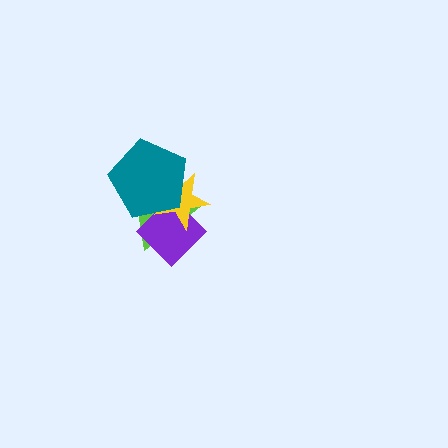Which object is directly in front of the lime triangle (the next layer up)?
The purple diamond is directly in front of the lime triangle.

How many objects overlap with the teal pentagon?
3 objects overlap with the teal pentagon.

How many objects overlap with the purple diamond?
3 objects overlap with the purple diamond.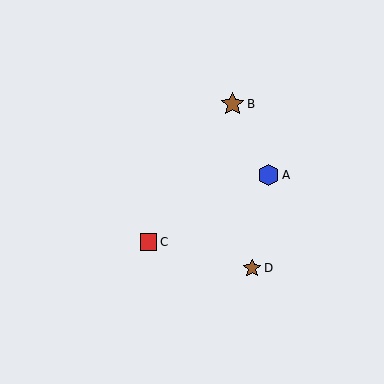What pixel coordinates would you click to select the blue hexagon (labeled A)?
Click at (269, 175) to select the blue hexagon A.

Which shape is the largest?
The brown star (labeled B) is the largest.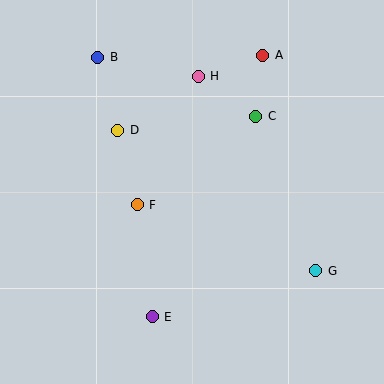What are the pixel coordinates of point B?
Point B is at (98, 57).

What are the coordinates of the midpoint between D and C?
The midpoint between D and C is at (187, 123).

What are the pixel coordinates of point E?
Point E is at (152, 317).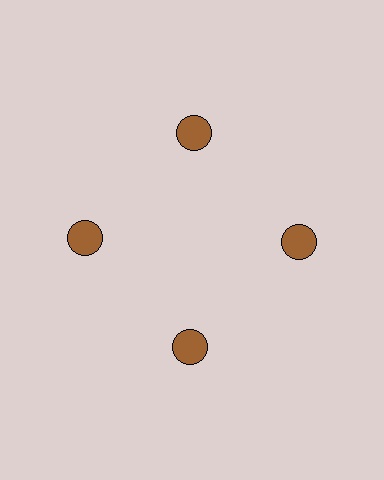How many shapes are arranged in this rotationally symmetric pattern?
There are 4 shapes, arranged in 4 groups of 1.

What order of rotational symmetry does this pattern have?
This pattern has 4-fold rotational symmetry.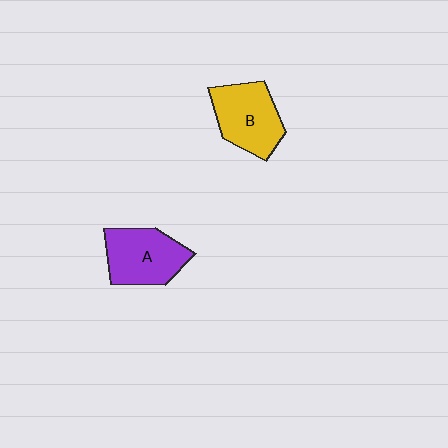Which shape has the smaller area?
Shape B (yellow).